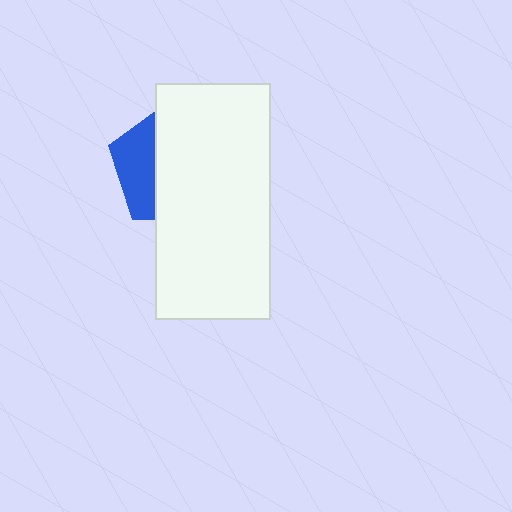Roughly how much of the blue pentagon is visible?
A small part of it is visible (roughly 33%).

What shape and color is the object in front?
The object in front is a white rectangle.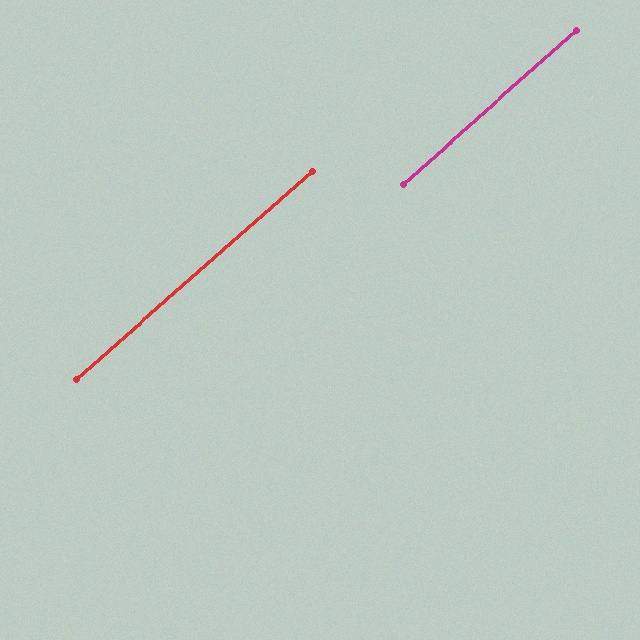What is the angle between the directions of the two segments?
Approximately 0 degrees.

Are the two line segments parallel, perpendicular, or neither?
Parallel — their directions differ by only 0.2°.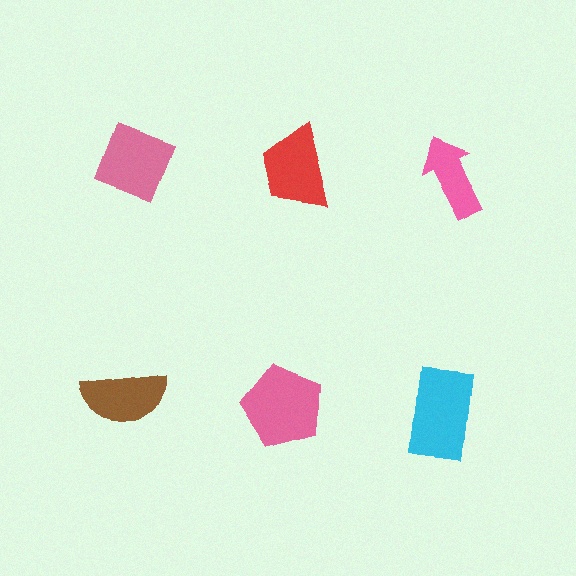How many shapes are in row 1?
3 shapes.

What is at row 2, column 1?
A brown semicircle.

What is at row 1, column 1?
A pink diamond.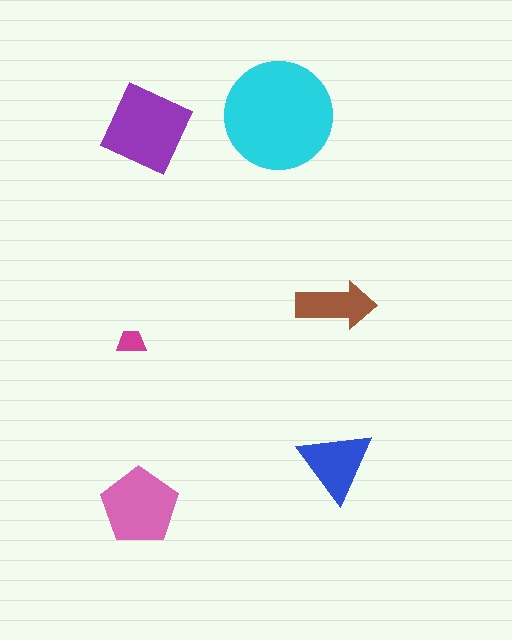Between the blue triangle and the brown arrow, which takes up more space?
The blue triangle.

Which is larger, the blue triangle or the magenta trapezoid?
The blue triangle.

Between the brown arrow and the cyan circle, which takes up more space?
The cyan circle.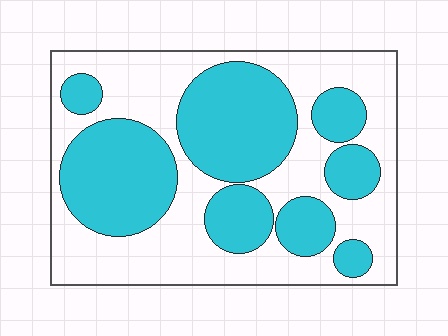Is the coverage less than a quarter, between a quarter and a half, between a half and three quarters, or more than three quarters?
Between a quarter and a half.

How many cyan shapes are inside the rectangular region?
8.